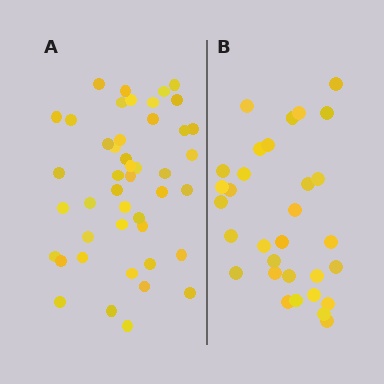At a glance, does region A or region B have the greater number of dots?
Region A (the left region) has more dots.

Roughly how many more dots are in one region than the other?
Region A has approximately 15 more dots than region B.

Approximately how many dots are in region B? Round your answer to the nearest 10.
About 30 dots. (The exact count is 31, which rounds to 30.)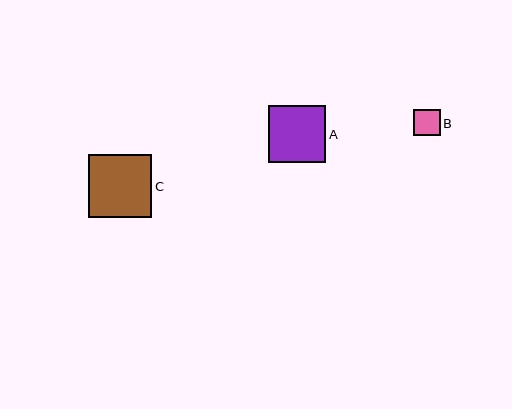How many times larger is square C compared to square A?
Square C is approximately 1.1 times the size of square A.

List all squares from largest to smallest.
From largest to smallest: C, A, B.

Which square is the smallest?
Square B is the smallest with a size of approximately 26 pixels.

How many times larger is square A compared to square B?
Square A is approximately 2.2 times the size of square B.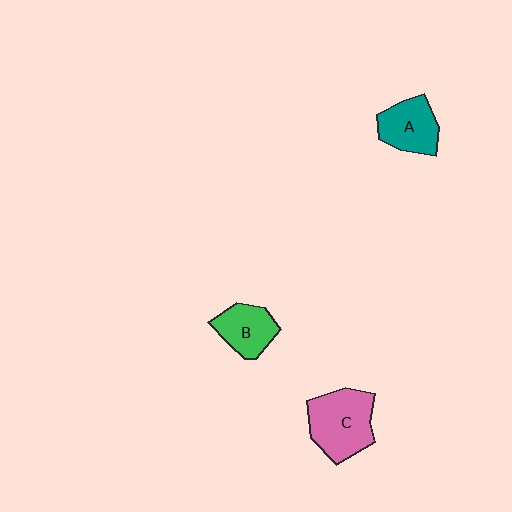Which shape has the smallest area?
Shape B (green).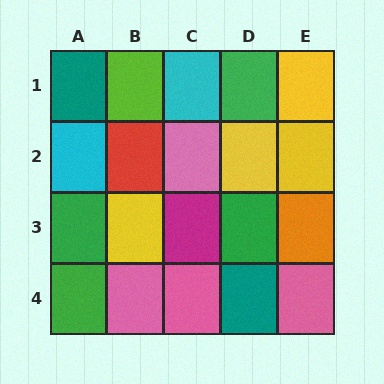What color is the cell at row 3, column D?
Green.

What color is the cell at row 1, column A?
Teal.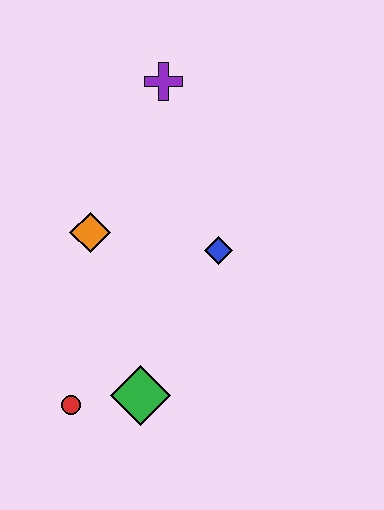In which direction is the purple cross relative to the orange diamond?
The purple cross is above the orange diamond.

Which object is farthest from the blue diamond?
The red circle is farthest from the blue diamond.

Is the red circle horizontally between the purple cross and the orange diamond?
No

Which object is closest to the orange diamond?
The blue diamond is closest to the orange diamond.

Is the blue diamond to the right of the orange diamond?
Yes